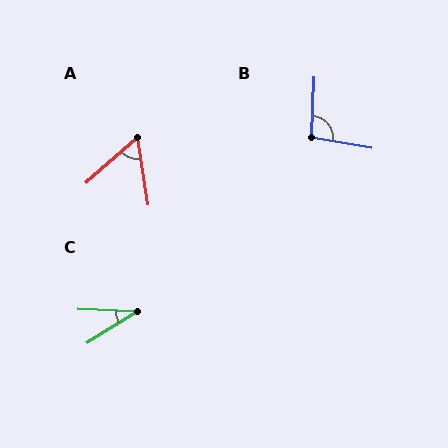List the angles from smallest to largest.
C (34°), A (57°), B (97°).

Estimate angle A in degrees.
Approximately 57 degrees.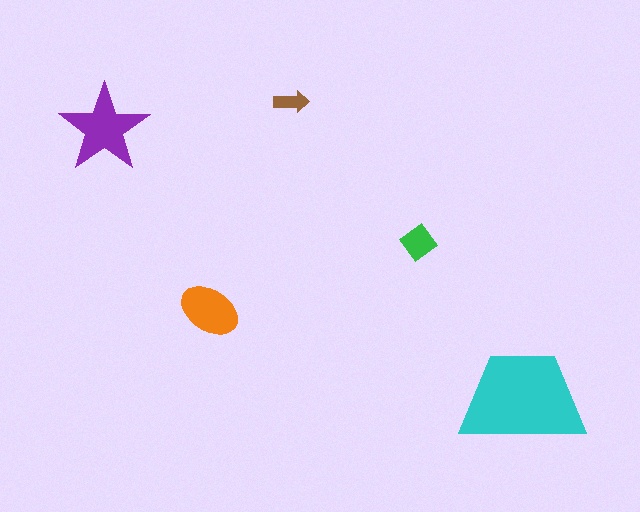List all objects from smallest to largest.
The brown arrow, the green diamond, the orange ellipse, the purple star, the cyan trapezoid.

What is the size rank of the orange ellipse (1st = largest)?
3rd.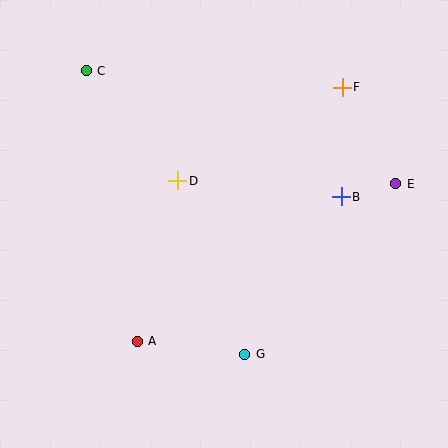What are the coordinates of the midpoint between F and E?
The midpoint between F and E is at (369, 136).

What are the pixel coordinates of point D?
Point D is at (178, 181).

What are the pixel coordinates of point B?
Point B is at (341, 197).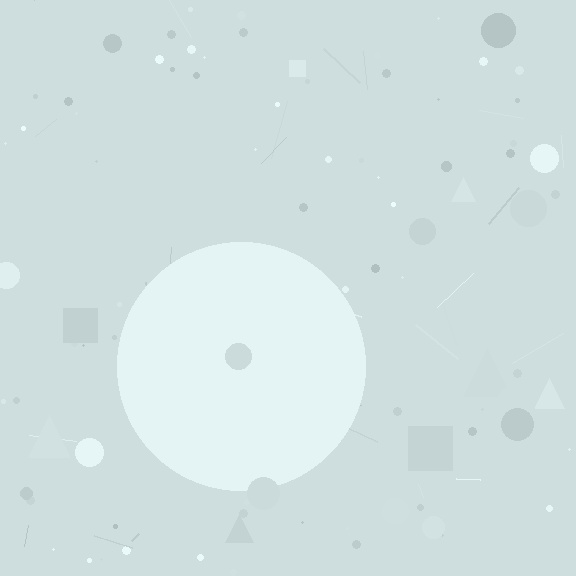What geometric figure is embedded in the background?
A circle is embedded in the background.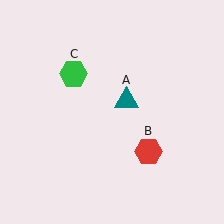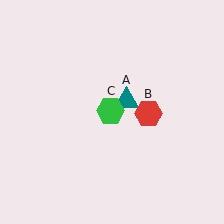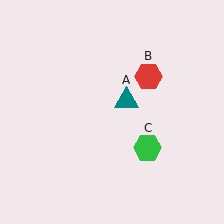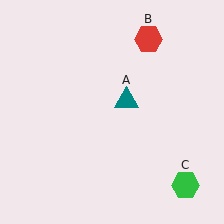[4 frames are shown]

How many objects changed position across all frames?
2 objects changed position: red hexagon (object B), green hexagon (object C).